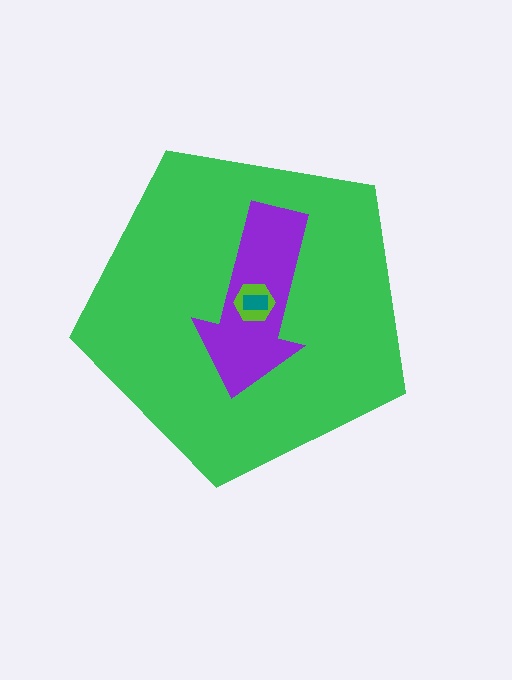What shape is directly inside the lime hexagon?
The teal rectangle.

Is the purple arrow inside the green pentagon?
Yes.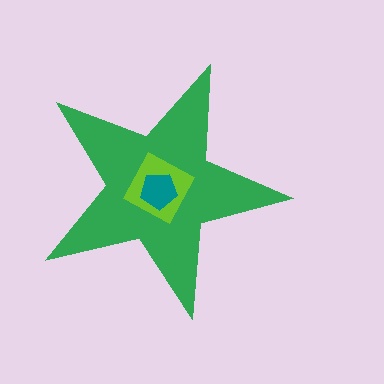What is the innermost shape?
The teal pentagon.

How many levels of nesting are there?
3.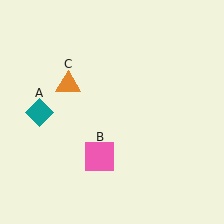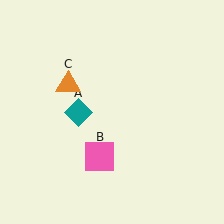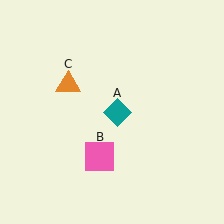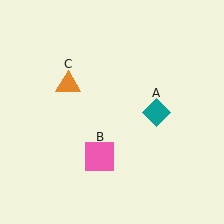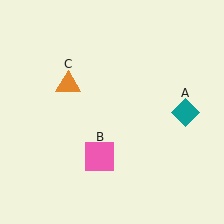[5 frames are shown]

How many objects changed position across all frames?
1 object changed position: teal diamond (object A).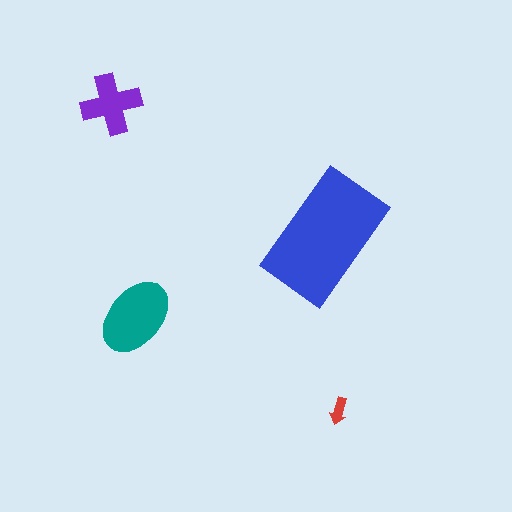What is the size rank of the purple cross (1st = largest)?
3rd.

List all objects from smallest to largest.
The red arrow, the purple cross, the teal ellipse, the blue rectangle.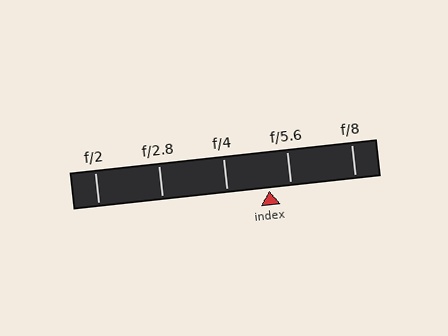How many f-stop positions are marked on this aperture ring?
There are 5 f-stop positions marked.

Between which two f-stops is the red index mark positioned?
The index mark is between f/4 and f/5.6.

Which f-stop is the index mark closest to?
The index mark is closest to f/5.6.